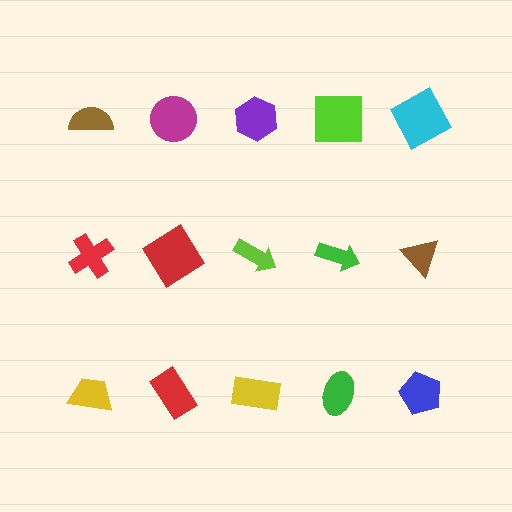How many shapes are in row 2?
5 shapes.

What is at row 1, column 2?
A magenta circle.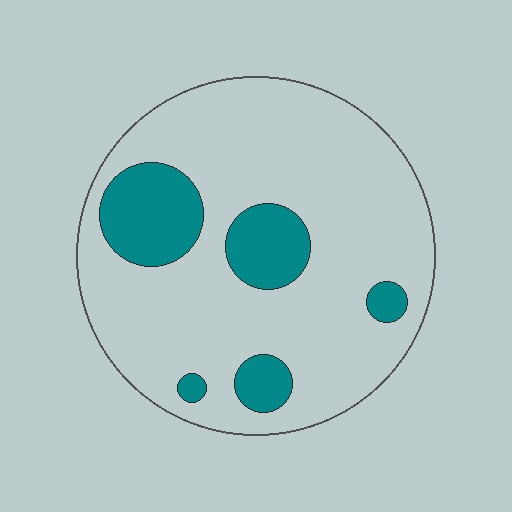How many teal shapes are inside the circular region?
5.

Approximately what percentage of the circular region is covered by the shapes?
Approximately 20%.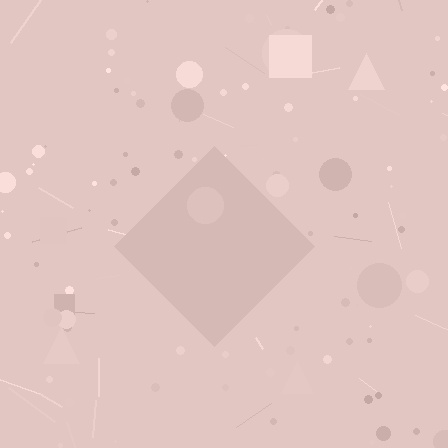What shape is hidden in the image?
A diamond is hidden in the image.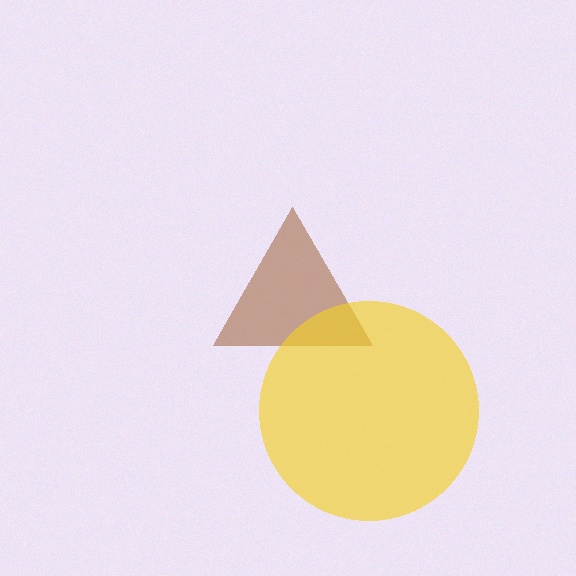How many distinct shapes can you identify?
There are 2 distinct shapes: a brown triangle, a yellow circle.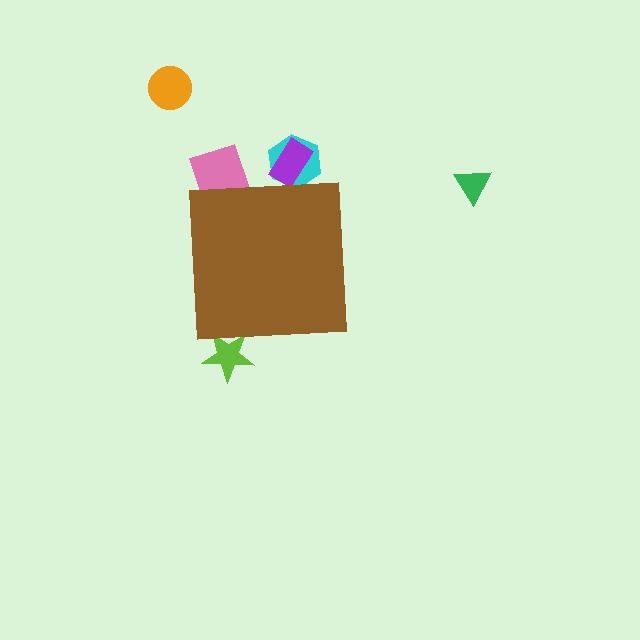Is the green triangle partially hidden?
No, the green triangle is fully visible.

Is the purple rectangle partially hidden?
Yes, the purple rectangle is partially hidden behind the brown square.